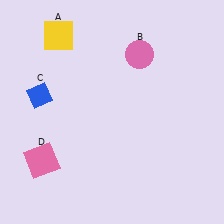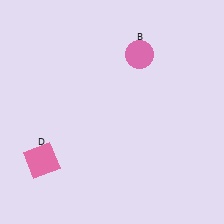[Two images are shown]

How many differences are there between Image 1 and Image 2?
There are 2 differences between the two images.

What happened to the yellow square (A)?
The yellow square (A) was removed in Image 2. It was in the top-left area of Image 1.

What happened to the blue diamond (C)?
The blue diamond (C) was removed in Image 2. It was in the top-left area of Image 1.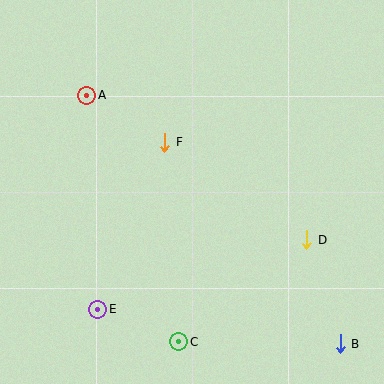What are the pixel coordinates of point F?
Point F is at (165, 142).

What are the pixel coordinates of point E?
Point E is at (98, 309).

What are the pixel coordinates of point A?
Point A is at (87, 95).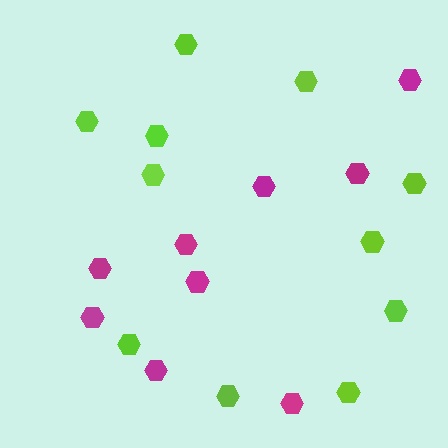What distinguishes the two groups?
There are 2 groups: one group of lime hexagons (11) and one group of magenta hexagons (9).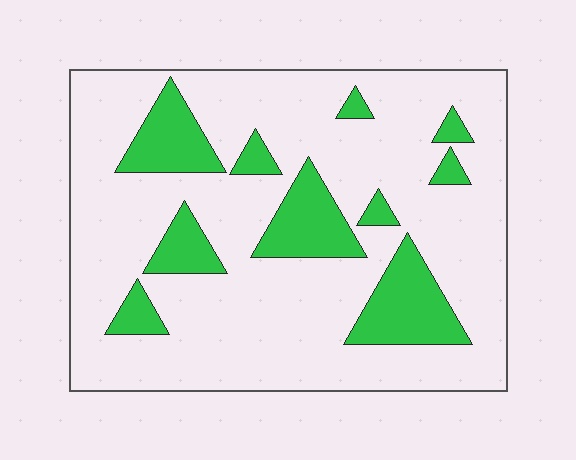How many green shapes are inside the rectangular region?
10.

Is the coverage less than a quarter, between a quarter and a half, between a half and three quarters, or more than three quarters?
Less than a quarter.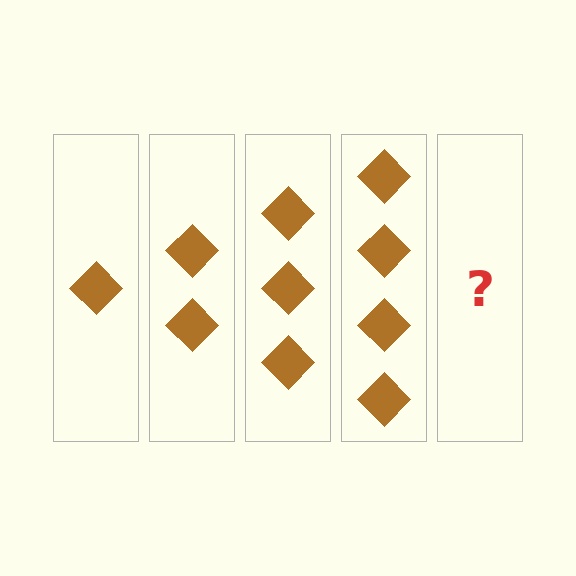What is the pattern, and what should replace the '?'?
The pattern is that each step adds one more diamond. The '?' should be 5 diamonds.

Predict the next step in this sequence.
The next step is 5 diamonds.